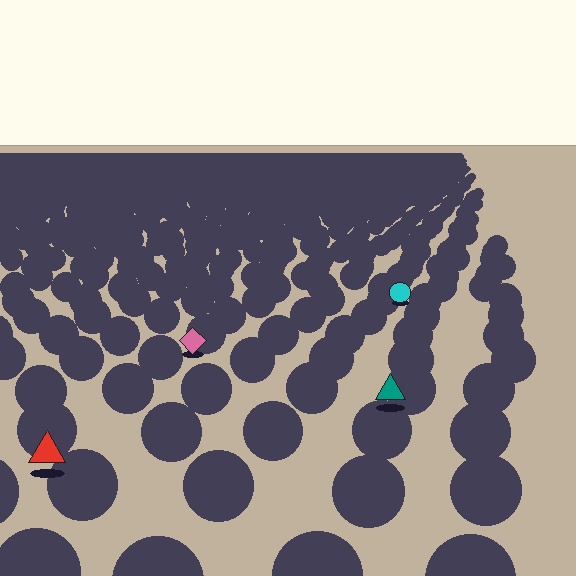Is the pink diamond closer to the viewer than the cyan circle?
Yes. The pink diamond is closer — you can tell from the texture gradient: the ground texture is coarser near it.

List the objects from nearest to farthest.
From nearest to farthest: the red triangle, the teal triangle, the pink diamond, the cyan circle.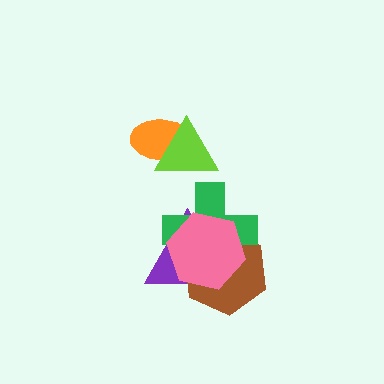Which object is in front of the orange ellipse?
The lime triangle is in front of the orange ellipse.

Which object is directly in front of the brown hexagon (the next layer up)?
The green cross is directly in front of the brown hexagon.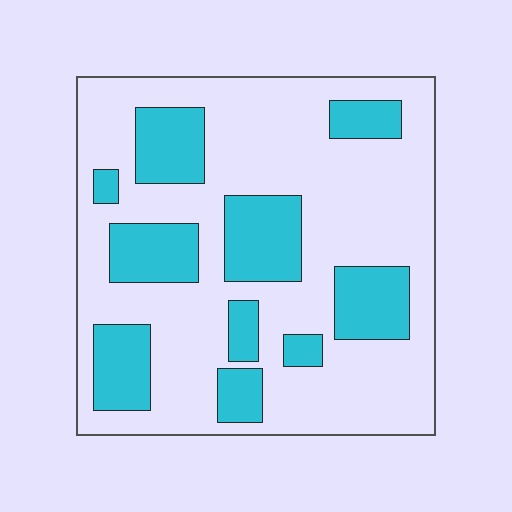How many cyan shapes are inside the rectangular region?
10.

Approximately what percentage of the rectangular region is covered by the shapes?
Approximately 30%.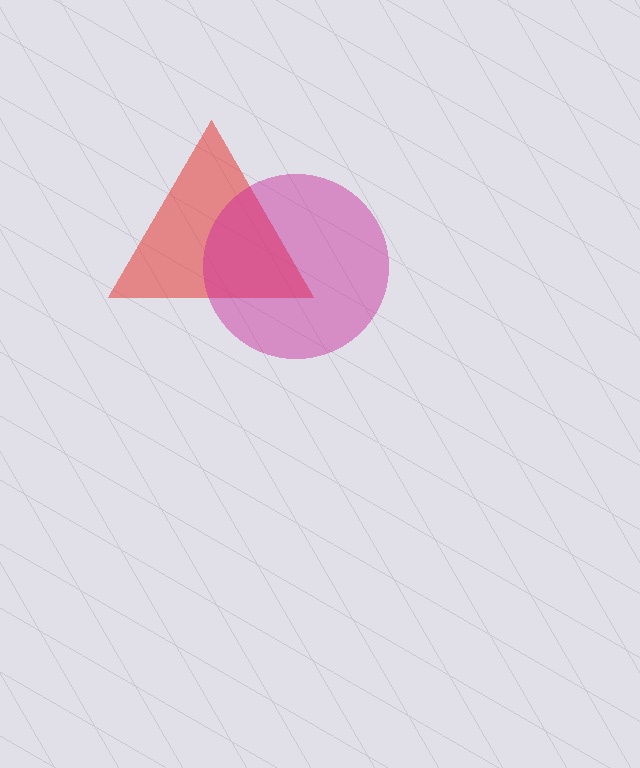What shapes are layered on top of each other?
The layered shapes are: a red triangle, a magenta circle.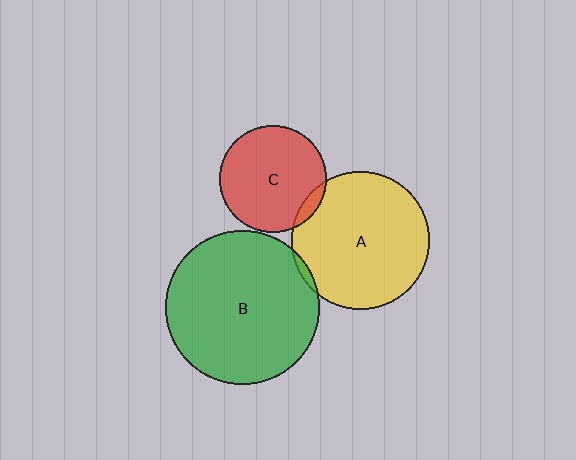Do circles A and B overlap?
Yes.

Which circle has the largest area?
Circle B (green).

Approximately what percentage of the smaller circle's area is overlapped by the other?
Approximately 5%.